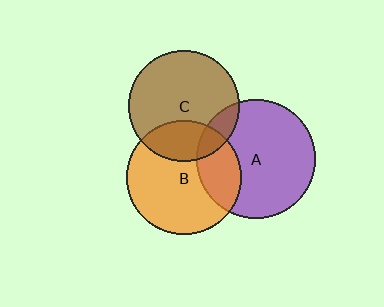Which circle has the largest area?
Circle A (purple).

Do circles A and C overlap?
Yes.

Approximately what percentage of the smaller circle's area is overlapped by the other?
Approximately 15%.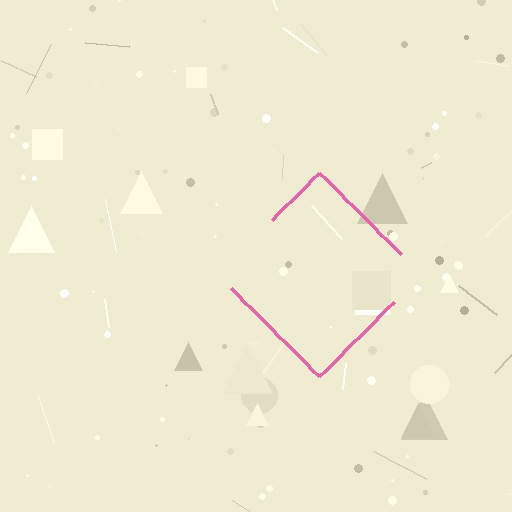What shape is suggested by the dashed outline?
The dashed outline suggests a diamond.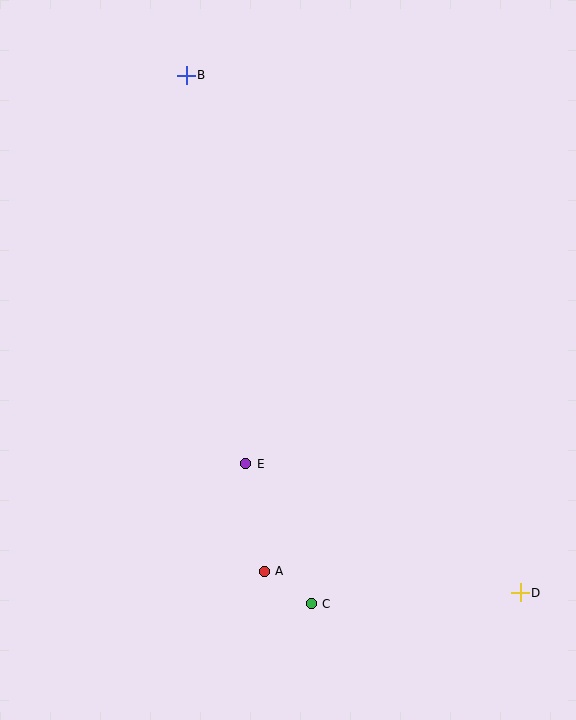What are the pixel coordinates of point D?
Point D is at (520, 593).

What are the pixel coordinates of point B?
Point B is at (186, 75).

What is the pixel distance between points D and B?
The distance between D and B is 616 pixels.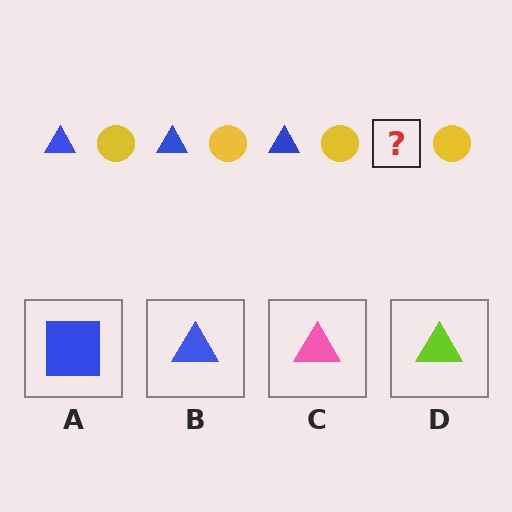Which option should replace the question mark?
Option B.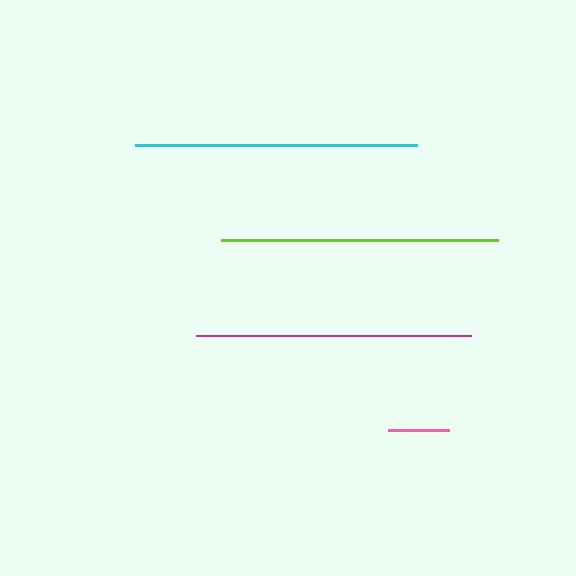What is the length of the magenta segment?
The magenta segment is approximately 275 pixels long.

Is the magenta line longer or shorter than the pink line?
The magenta line is longer than the pink line.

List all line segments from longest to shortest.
From longest to shortest: cyan, lime, magenta, pink.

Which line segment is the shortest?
The pink line is the shortest at approximately 61 pixels.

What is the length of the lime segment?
The lime segment is approximately 276 pixels long.